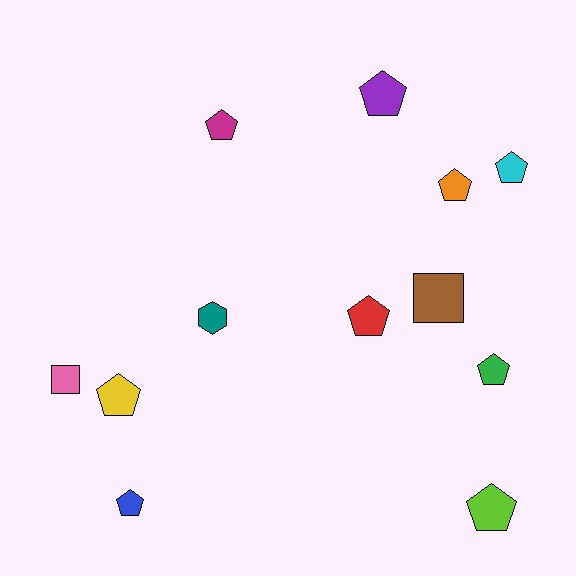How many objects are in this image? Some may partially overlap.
There are 12 objects.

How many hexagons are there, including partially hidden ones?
There is 1 hexagon.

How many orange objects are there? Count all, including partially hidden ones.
There is 1 orange object.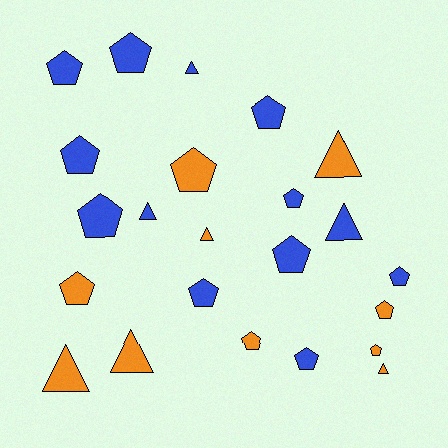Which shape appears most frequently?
Pentagon, with 15 objects.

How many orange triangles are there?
There are 5 orange triangles.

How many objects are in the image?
There are 23 objects.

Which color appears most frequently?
Blue, with 13 objects.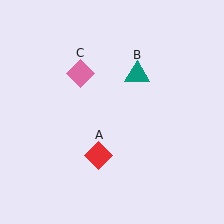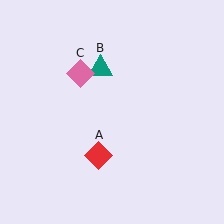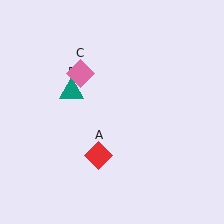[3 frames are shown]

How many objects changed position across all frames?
1 object changed position: teal triangle (object B).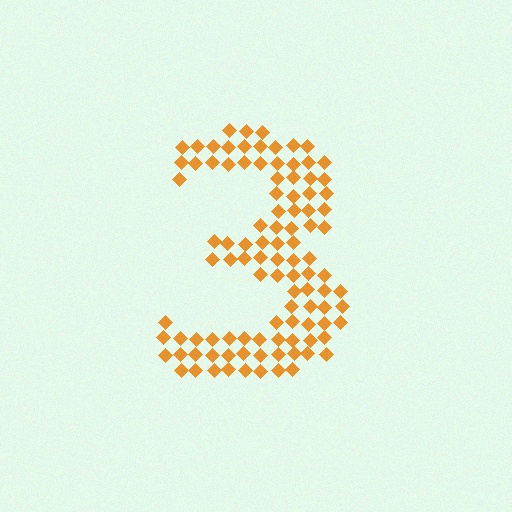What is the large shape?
The large shape is the digit 3.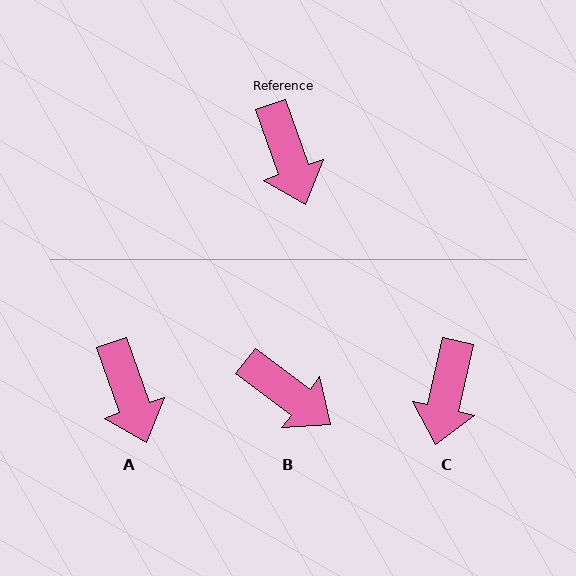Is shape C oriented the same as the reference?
No, it is off by about 32 degrees.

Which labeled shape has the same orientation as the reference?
A.